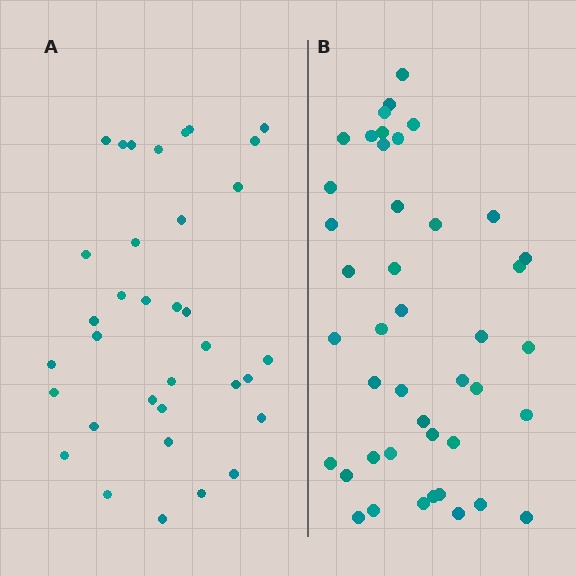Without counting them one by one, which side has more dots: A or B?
Region B (the right region) has more dots.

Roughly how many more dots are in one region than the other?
Region B has roughly 8 or so more dots than region A.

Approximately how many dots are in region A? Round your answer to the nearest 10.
About 40 dots. (The exact count is 35, which rounds to 40.)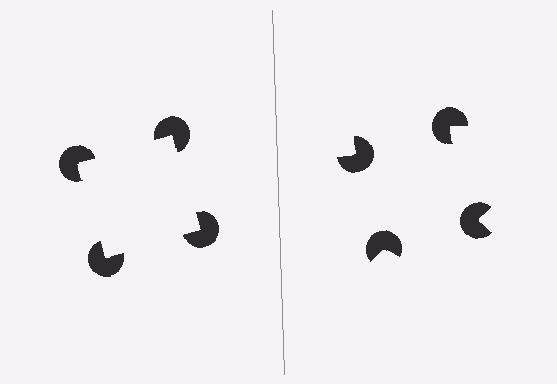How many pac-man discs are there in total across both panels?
8 — 4 on each side.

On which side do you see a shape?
An illusory square appears on the left side. On the right side the wedge cuts are rotated, so no coherent shape forms.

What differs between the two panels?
The pac-man discs are positioned identically on both sides; only the wedge orientations differ. On the left they align to a square; on the right they are misaligned.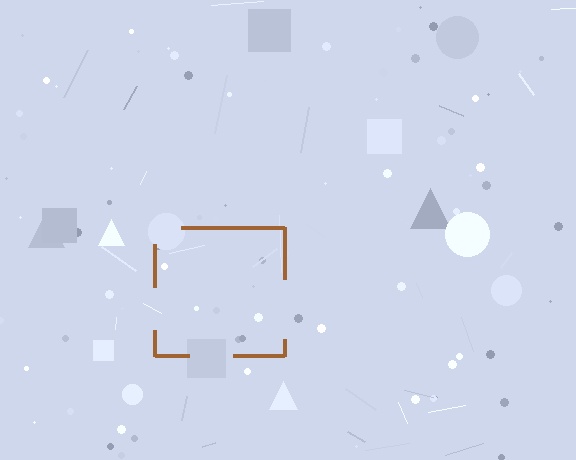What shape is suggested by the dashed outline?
The dashed outline suggests a square.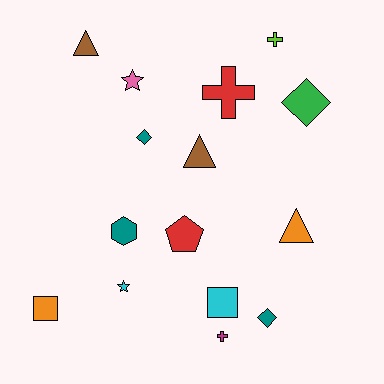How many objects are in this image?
There are 15 objects.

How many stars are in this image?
There are 2 stars.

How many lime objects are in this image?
There is 1 lime object.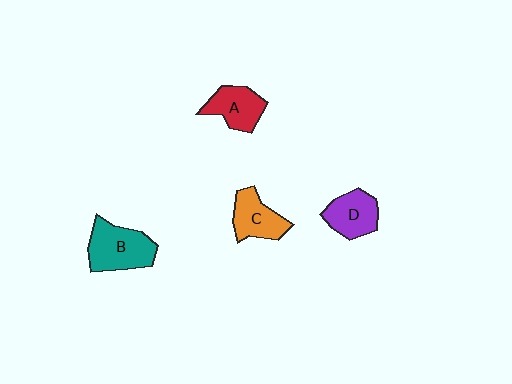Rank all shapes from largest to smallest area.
From largest to smallest: B (teal), C (orange), D (purple), A (red).